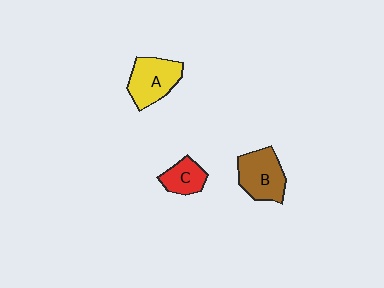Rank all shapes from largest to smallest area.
From largest to smallest: B (brown), A (yellow), C (red).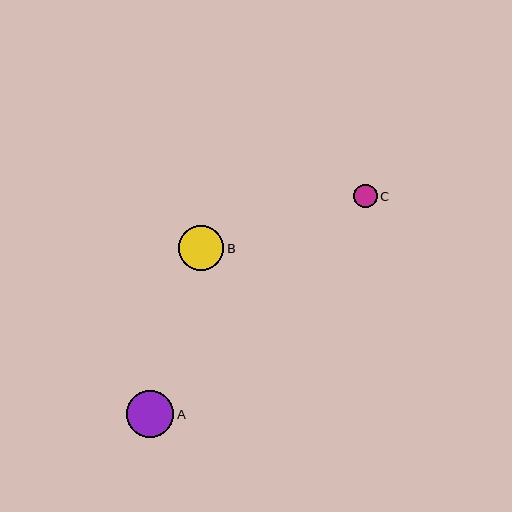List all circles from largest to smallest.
From largest to smallest: A, B, C.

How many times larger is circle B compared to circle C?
Circle B is approximately 1.9 times the size of circle C.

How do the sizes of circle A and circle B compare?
Circle A and circle B are approximately the same size.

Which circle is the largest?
Circle A is the largest with a size of approximately 47 pixels.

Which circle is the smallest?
Circle C is the smallest with a size of approximately 24 pixels.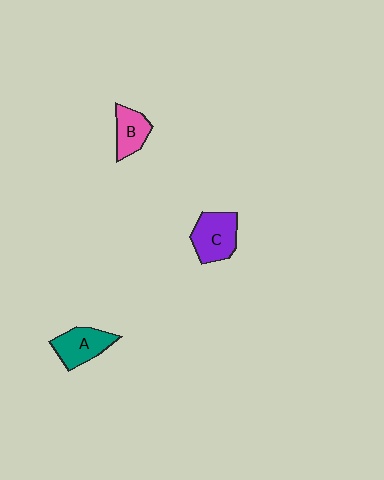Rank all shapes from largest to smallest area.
From largest to smallest: C (purple), A (teal), B (pink).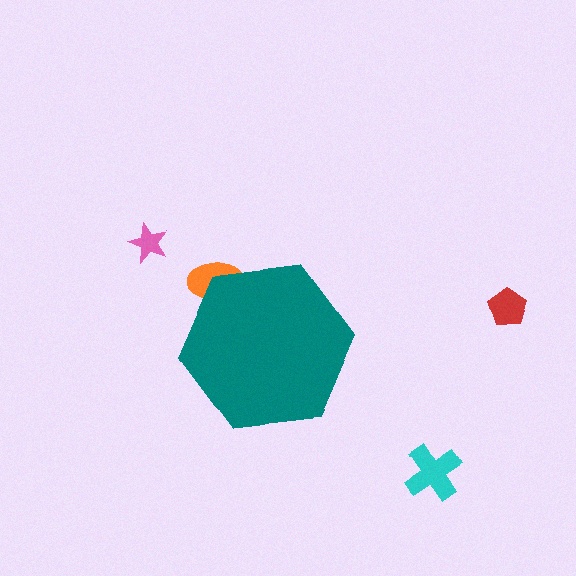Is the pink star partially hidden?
No, the pink star is fully visible.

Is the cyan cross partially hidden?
No, the cyan cross is fully visible.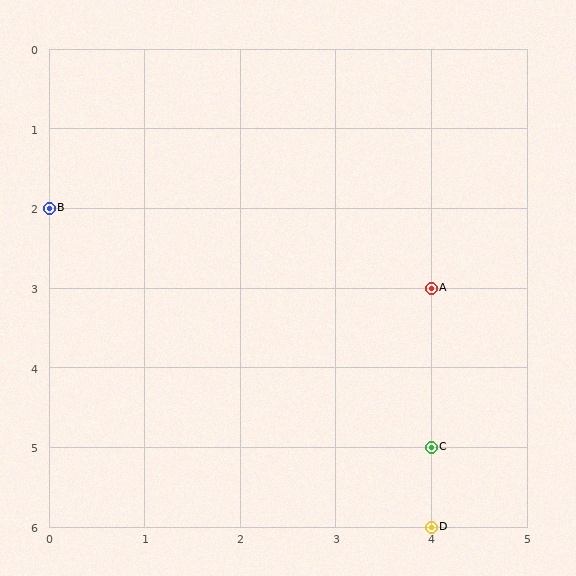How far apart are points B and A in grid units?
Points B and A are 4 columns and 1 row apart (about 4.1 grid units diagonally).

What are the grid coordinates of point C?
Point C is at grid coordinates (4, 5).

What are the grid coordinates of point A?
Point A is at grid coordinates (4, 3).